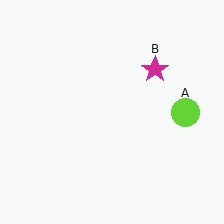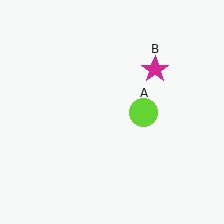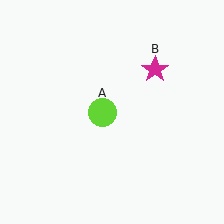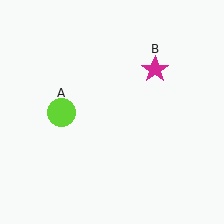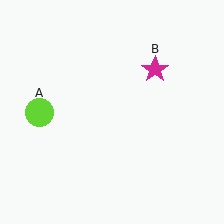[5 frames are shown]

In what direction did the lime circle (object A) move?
The lime circle (object A) moved left.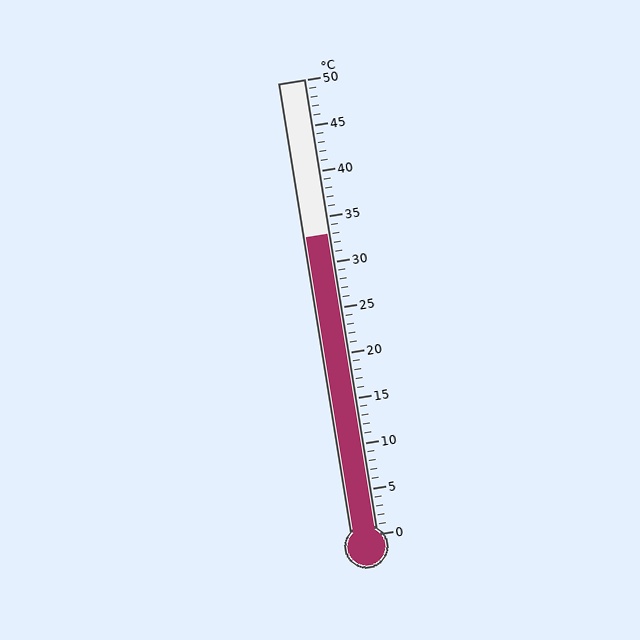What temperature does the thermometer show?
The thermometer shows approximately 33°C.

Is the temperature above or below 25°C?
The temperature is above 25°C.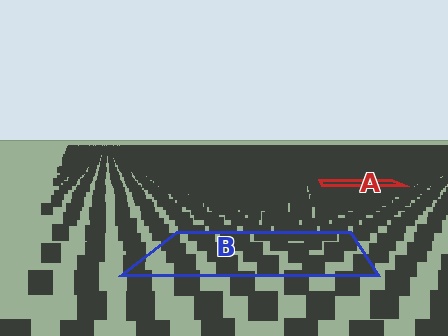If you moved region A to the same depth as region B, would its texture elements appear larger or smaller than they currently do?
They would appear larger. At a closer depth, the same texture elements are projected at a bigger on-screen size.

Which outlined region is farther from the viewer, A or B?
Region A is farther from the viewer — the texture elements inside it appear smaller and more densely packed.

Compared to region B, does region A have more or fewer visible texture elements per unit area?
Region A has more texture elements per unit area — they are packed more densely because it is farther away.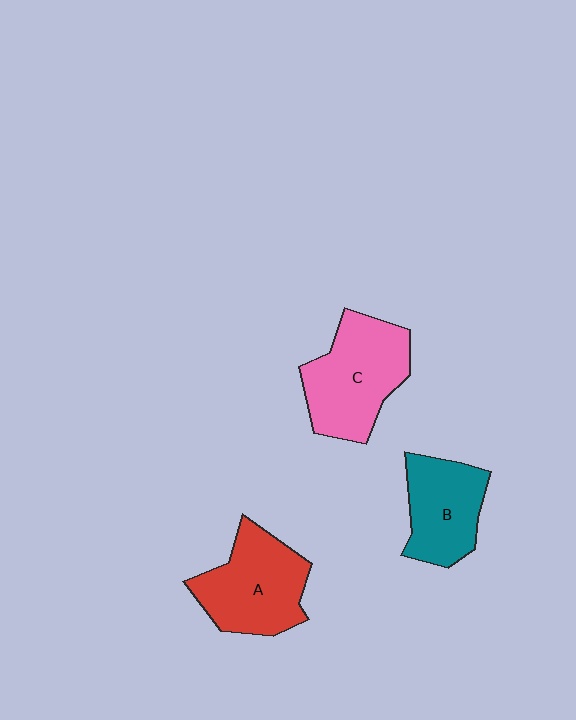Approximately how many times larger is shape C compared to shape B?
Approximately 1.3 times.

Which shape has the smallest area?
Shape B (teal).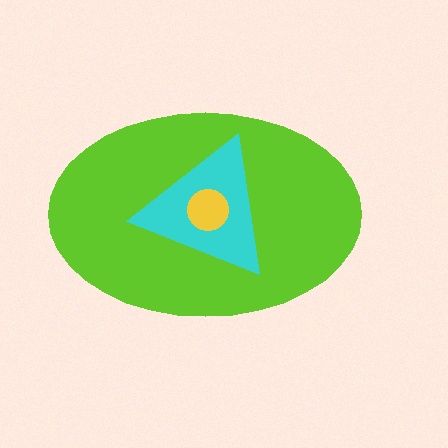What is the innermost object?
The yellow circle.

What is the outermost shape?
The lime ellipse.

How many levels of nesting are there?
3.